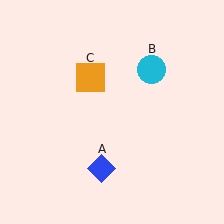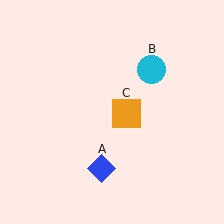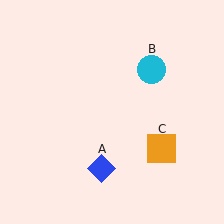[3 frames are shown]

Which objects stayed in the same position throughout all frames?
Blue diamond (object A) and cyan circle (object B) remained stationary.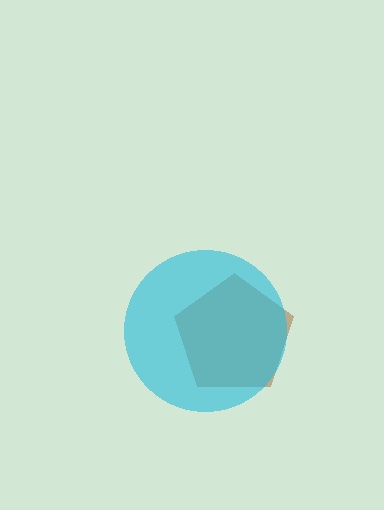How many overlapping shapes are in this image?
There are 2 overlapping shapes in the image.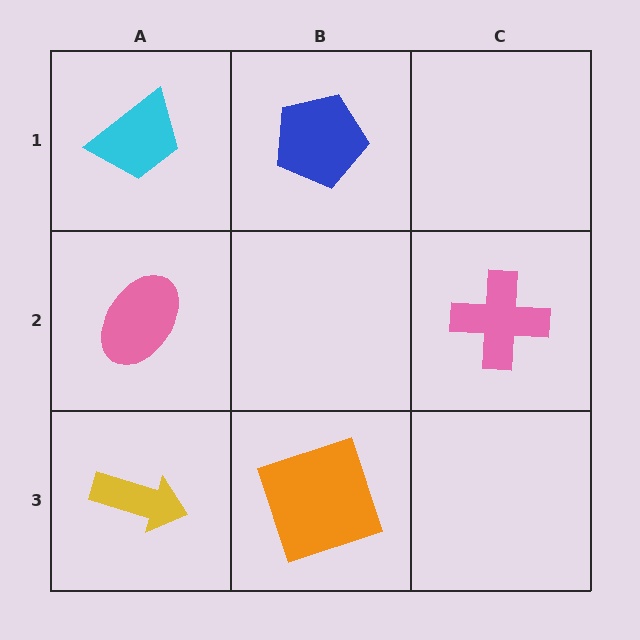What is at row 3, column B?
An orange square.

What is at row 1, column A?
A cyan trapezoid.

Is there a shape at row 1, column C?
No, that cell is empty.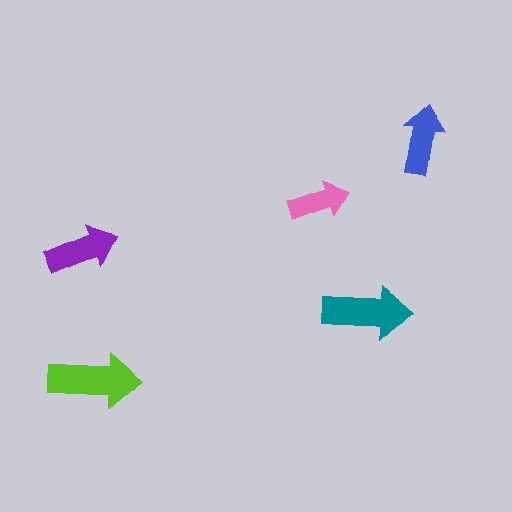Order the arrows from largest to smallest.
the lime one, the teal one, the purple one, the blue one, the pink one.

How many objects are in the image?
There are 5 objects in the image.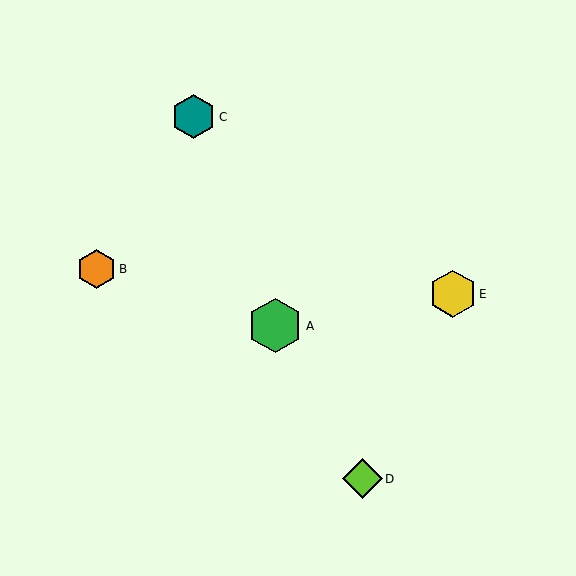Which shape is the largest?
The green hexagon (labeled A) is the largest.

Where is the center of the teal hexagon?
The center of the teal hexagon is at (194, 117).